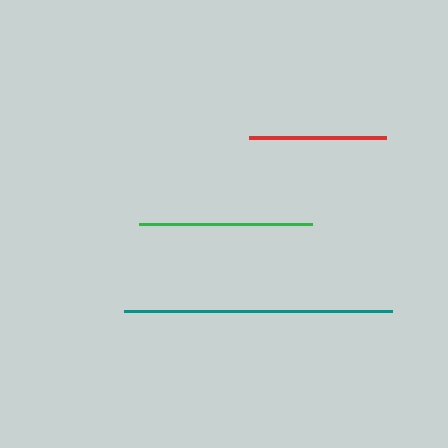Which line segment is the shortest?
The red line is the shortest at approximately 137 pixels.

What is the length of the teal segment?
The teal segment is approximately 268 pixels long.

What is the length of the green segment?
The green segment is approximately 173 pixels long.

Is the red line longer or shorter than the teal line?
The teal line is longer than the red line.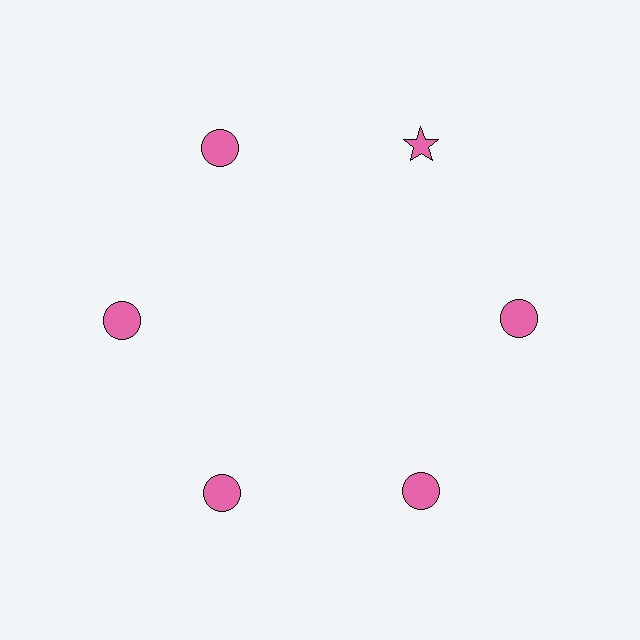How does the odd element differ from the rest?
It has a different shape: star instead of circle.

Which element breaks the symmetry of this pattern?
The pink star at roughly the 1 o'clock position breaks the symmetry. All other shapes are pink circles.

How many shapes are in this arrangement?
There are 6 shapes arranged in a ring pattern.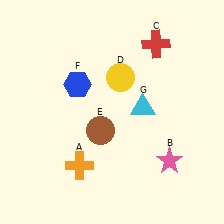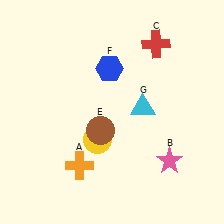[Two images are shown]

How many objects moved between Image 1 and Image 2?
2 objects moved between the two images.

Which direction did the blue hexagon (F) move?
The blue hexagon (F) moved right.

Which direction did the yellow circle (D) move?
The yellow circle (D) moved down.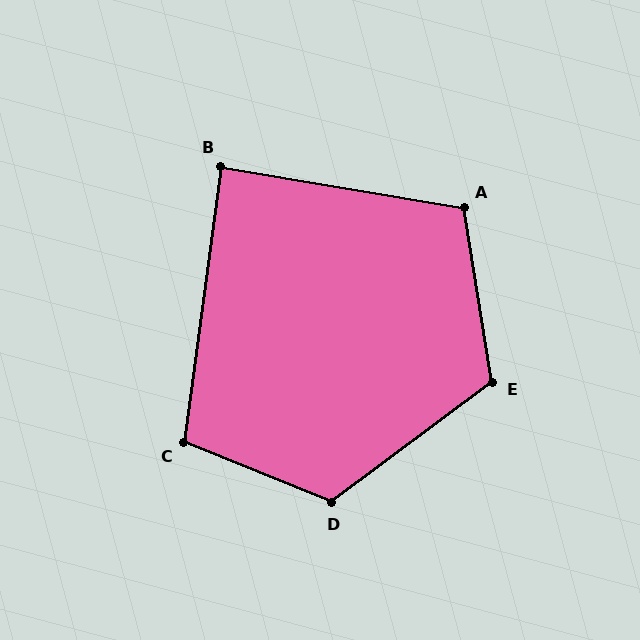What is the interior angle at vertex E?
Approximately 118 degrees (obtuse).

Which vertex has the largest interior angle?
D, at approximately 121 degrees.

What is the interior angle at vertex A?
Approximately 108 degrees (obtuse).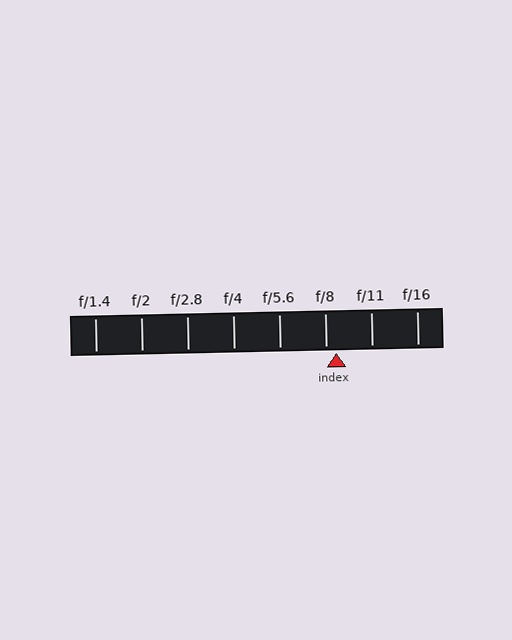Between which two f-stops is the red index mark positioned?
The index mark is between f/8 and f/11.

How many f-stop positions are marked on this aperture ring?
There are 8 f-stop positions marked.